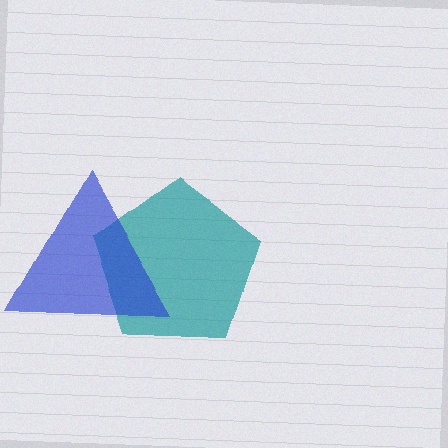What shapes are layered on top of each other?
The layered shapes are: a teal pentagon, a blue triangle.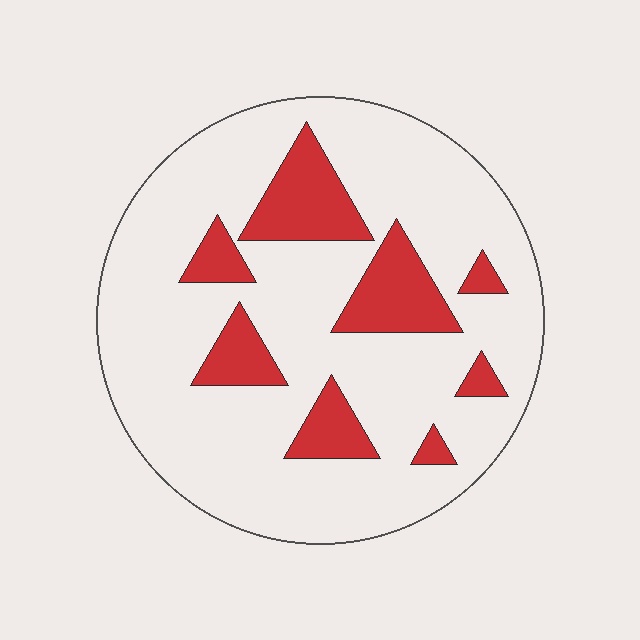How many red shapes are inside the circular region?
8.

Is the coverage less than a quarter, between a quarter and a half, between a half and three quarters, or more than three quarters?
Less than a quarter.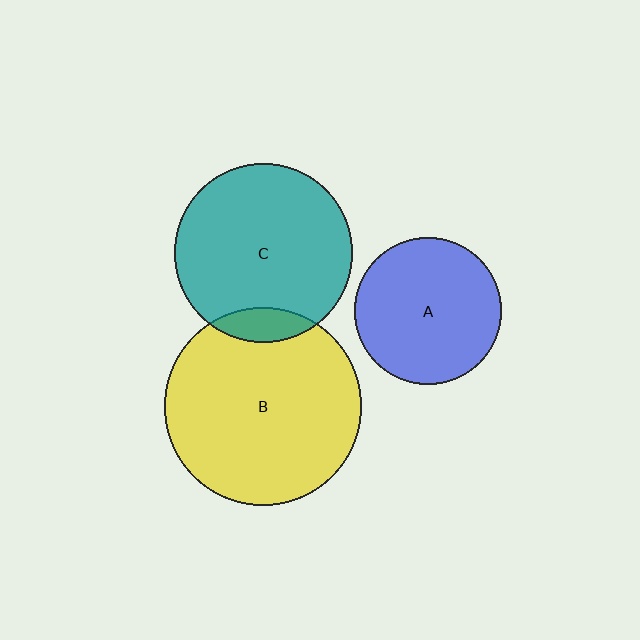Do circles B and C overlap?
Yes.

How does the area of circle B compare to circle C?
Approximately 1.2 times.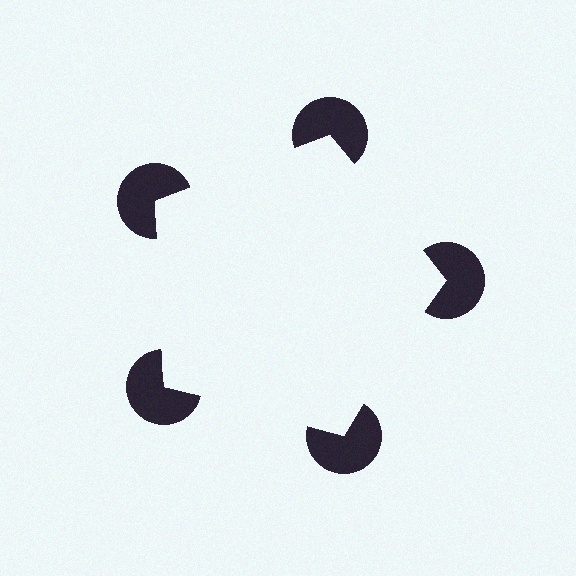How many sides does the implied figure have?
5 sides.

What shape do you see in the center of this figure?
An illusory pentagon — its edges are inferred from the aligned wedge cuts in the pac-man discs, not physically drawn.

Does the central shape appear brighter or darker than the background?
It typically appears slightly brighter than the background, even though no actual brightness change is drawn.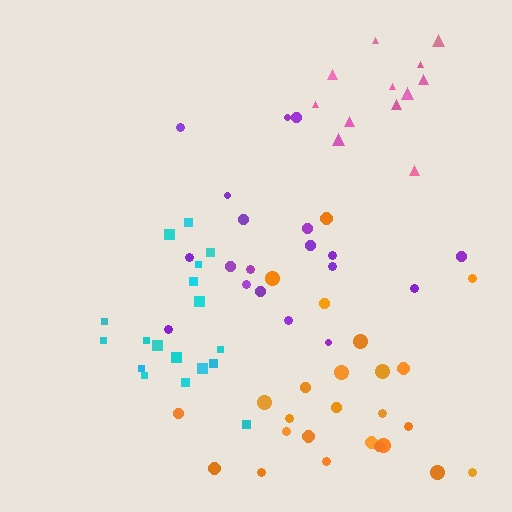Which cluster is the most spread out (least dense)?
Purple.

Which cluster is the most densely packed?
Cyan.